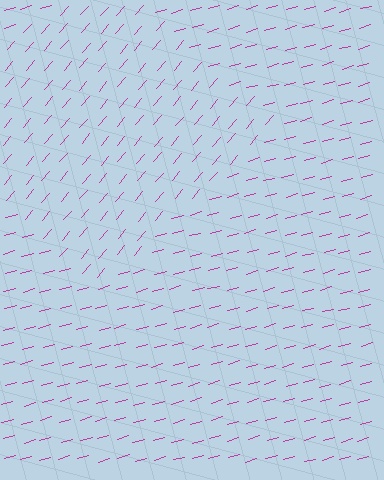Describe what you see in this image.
The image is filled with small magenta line segments. A diamond region in the image has lines oriented differently from the surrounding lines, creating a visible texture boundary.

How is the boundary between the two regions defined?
The boundary is defined purely by a change in line orientation (approximately 34 degrees difference). All lines are the same color and thickness.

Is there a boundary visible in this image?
Yes, there is a texture boundary formed by a change in line orientation.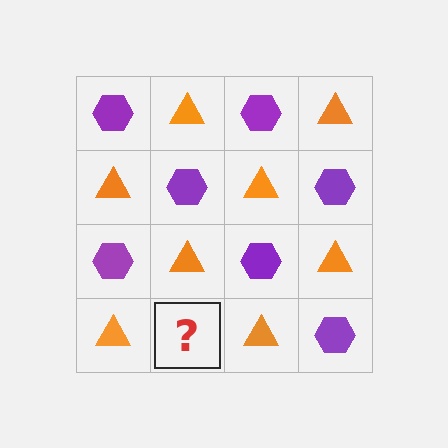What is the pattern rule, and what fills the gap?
The rule is that it alternates purple hexagon and orange triangle in a checkerboard pattern. The gap should be filled with a purple hexagon.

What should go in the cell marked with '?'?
The missing cell should contain a purple hexagon.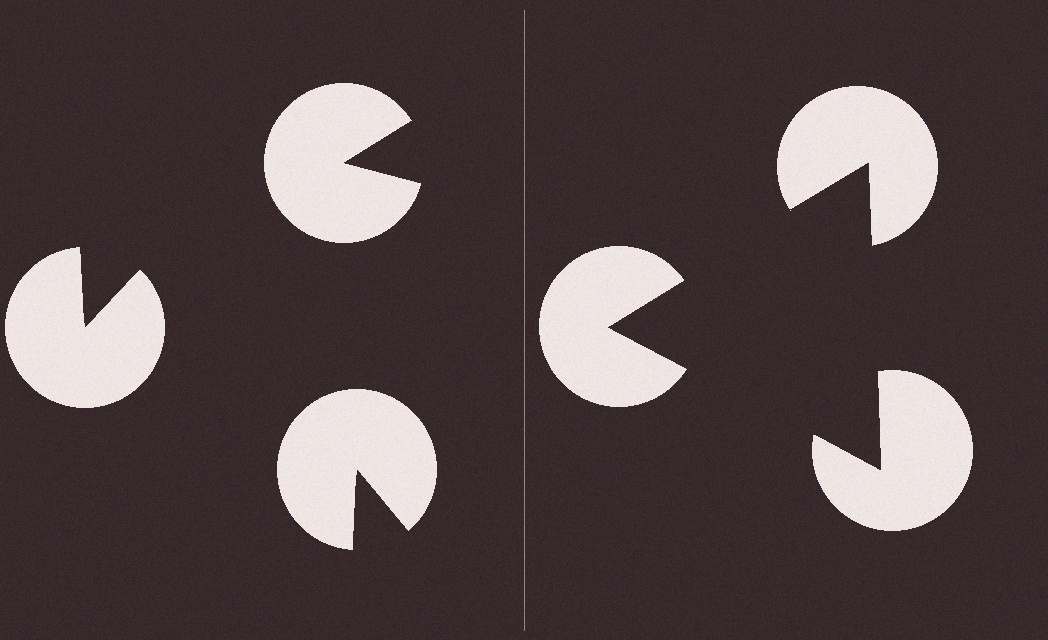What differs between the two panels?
The pac-man discs are positioned identically on both sides; only the wedge orientations differ. On the right they align to a triangle; on the left they are misaligned.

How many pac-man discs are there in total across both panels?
6 — 3 on each side.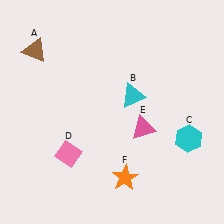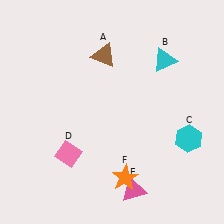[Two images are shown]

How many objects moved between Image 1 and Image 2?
3 objects moved between the two images.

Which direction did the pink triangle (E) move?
The pink triangle (E) moved down.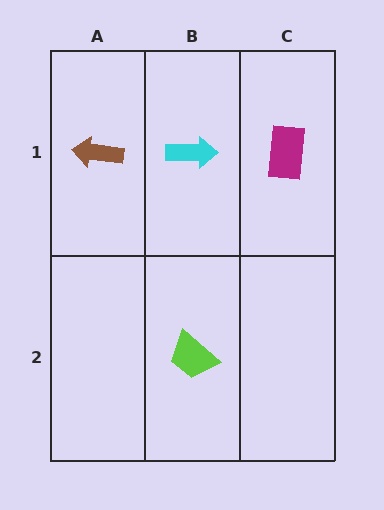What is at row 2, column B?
A lime trapezoid.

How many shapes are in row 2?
1 shape.